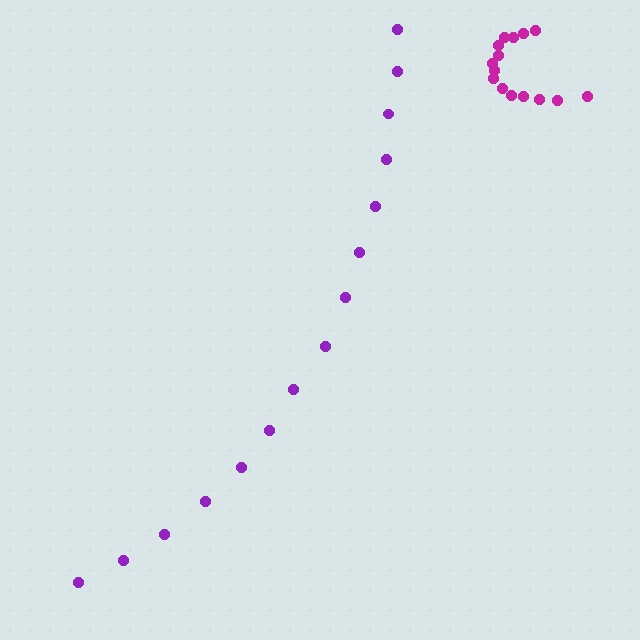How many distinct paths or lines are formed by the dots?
There are 2 distinct paths.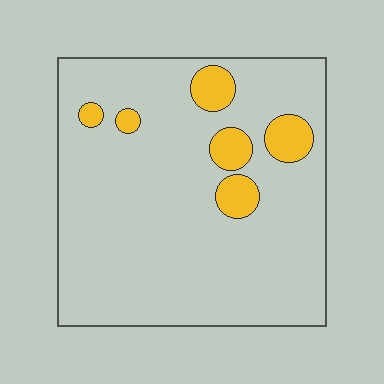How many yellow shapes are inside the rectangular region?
6.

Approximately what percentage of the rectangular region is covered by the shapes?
Approximately 10%.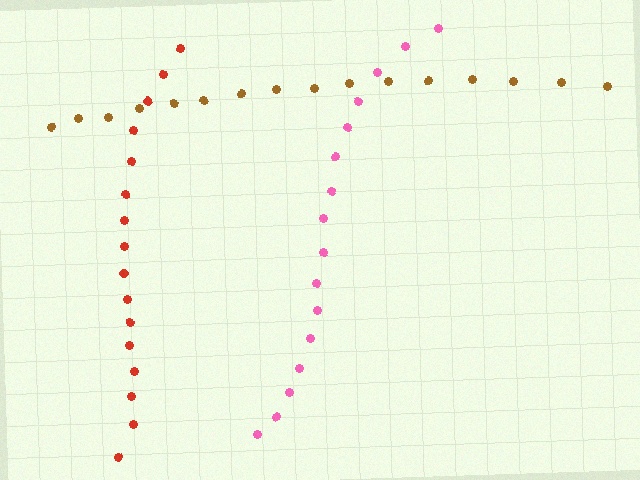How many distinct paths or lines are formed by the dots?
There are 3 distinct paths.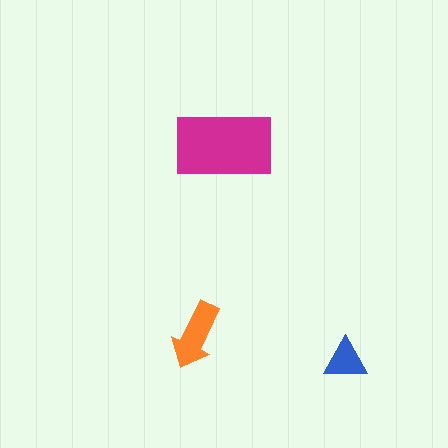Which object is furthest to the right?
The blue triangle is rightmost.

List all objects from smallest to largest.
The blue triangle, the orange arrow, the magenta rectangle.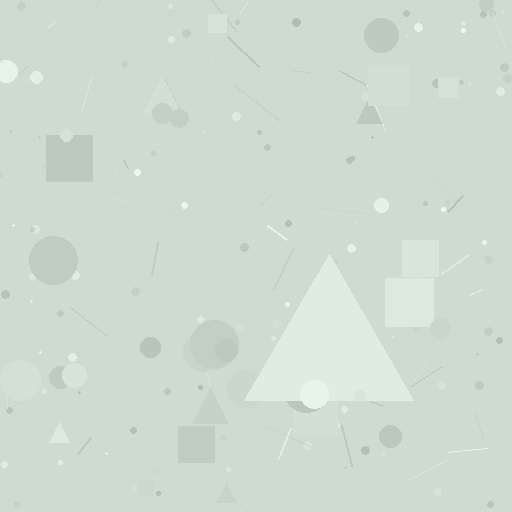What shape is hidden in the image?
A triangle is hidden in the image.